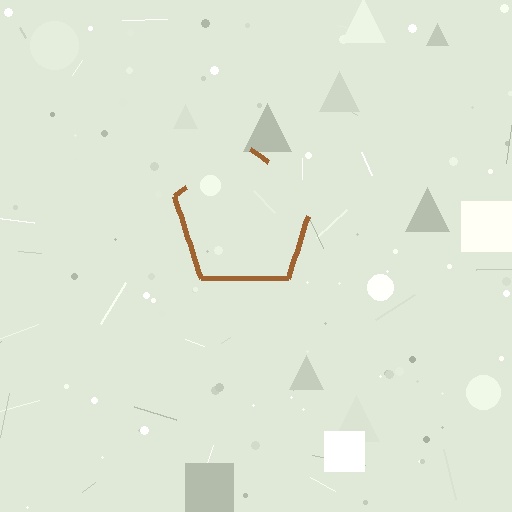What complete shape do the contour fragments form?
The contour fragments form a pentagon.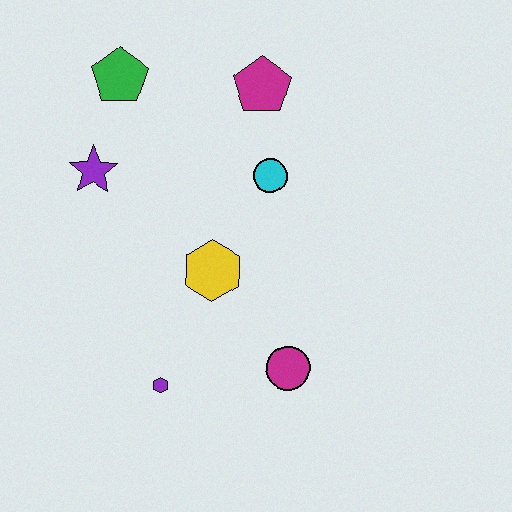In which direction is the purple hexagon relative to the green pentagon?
The purple hexagon is below the green pentagon.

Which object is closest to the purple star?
The green pentagon is closest to the purple star.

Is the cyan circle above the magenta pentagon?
No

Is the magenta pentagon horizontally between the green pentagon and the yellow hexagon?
No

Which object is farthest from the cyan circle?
The purple hexagon is farthest from the cyan circle.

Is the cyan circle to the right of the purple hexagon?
Yes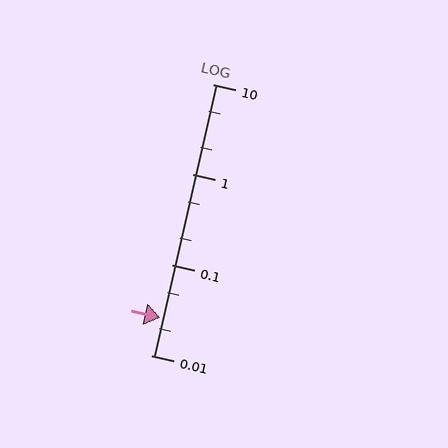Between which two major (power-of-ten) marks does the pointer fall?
The pointer is between 0.01 and 0.1.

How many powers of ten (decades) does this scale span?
The scale spans 3 decades, from 0.01 to 10.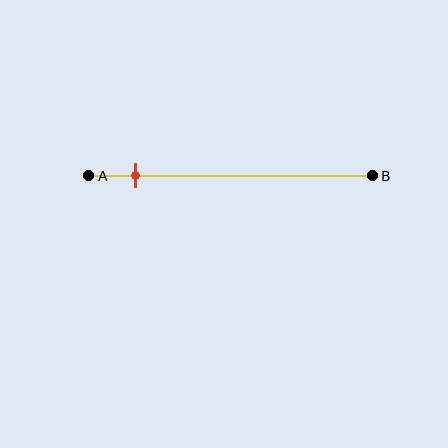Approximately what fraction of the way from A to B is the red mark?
The red mark is approximately 15% of the way from A to B.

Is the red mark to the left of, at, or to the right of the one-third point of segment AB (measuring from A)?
The red mark is to the left of the one-third point of segment AB.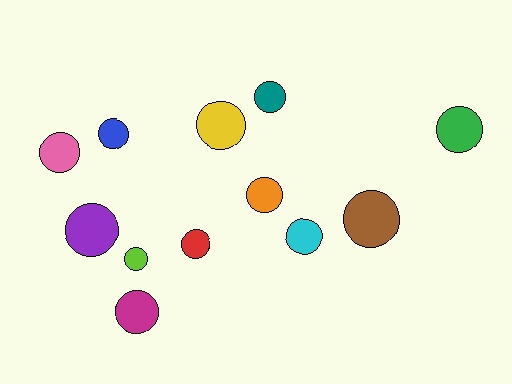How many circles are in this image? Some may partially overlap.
There are 12 circles.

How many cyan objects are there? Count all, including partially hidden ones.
There is 1 cyan object.